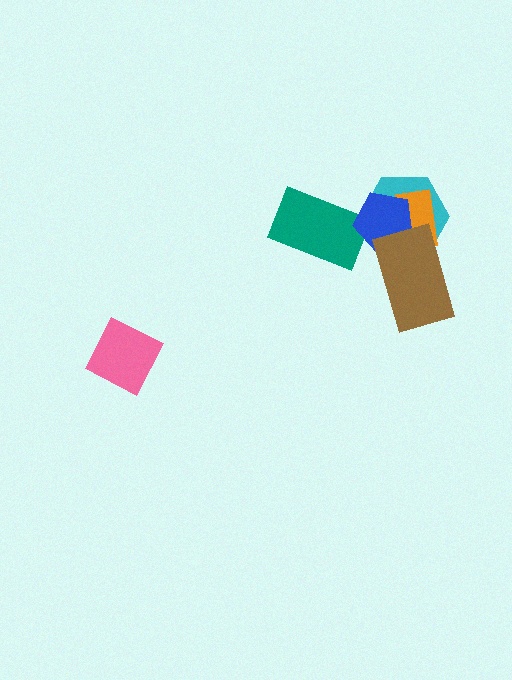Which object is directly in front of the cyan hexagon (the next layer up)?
The orange rectangle is directly in front of the cyan hexagon.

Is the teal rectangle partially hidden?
Yes, it is partially covered by another shape.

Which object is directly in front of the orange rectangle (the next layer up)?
The blue pentagon is directly in front of the orange rectangle.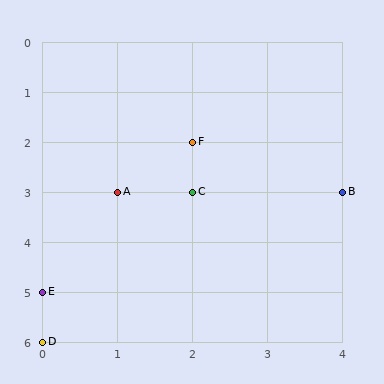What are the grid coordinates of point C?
Point C is at grid coordinates (2, 3).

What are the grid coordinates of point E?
Point E is at grid coordinates (0, 5).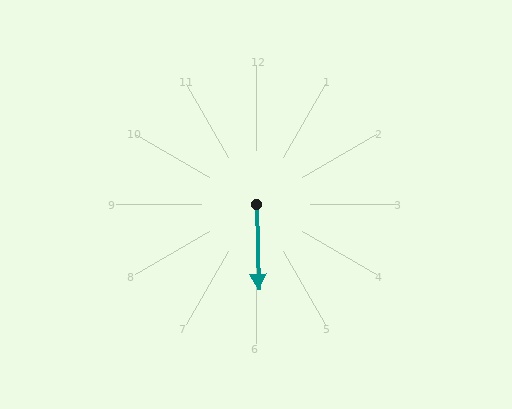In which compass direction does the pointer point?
South.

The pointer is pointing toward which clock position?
Roughly 6 o'clock.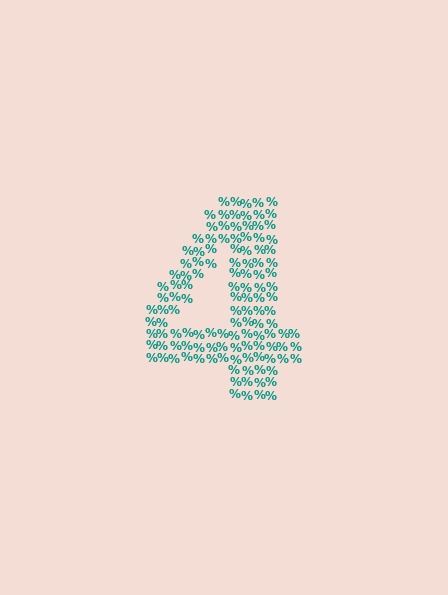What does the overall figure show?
The overall figure shows the digit 4.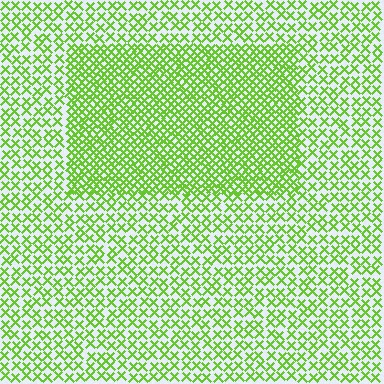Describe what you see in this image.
The image contains small lime elements arranged at two different densities. A rectangle-shaped region is visible where the elements are more densely packed than the surrounding area.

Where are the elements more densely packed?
The elements are more densely packed inside the rectangle boundary.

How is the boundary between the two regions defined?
The boundary is defined by a change in element density (approximately 2.0x ratio). All elements are the same color, size, and shape.